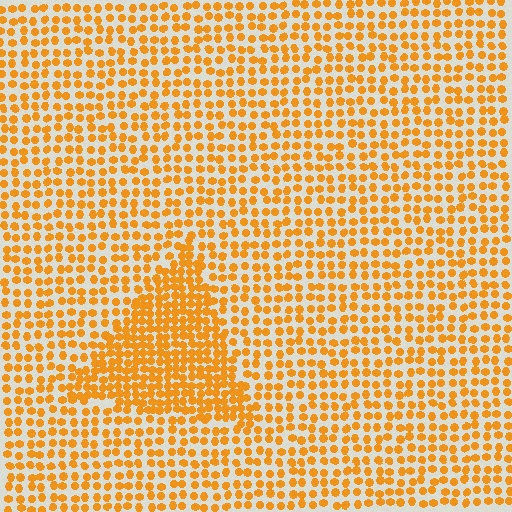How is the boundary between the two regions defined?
The boundary is defined by a change in element density (approximately 1.8x ratio). All elements are the same color, size, and shape.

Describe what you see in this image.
The image contains small orange elements arranged at two different densities. A triangle-shaped region is visible where the elements are more densely packed than the surrounding area.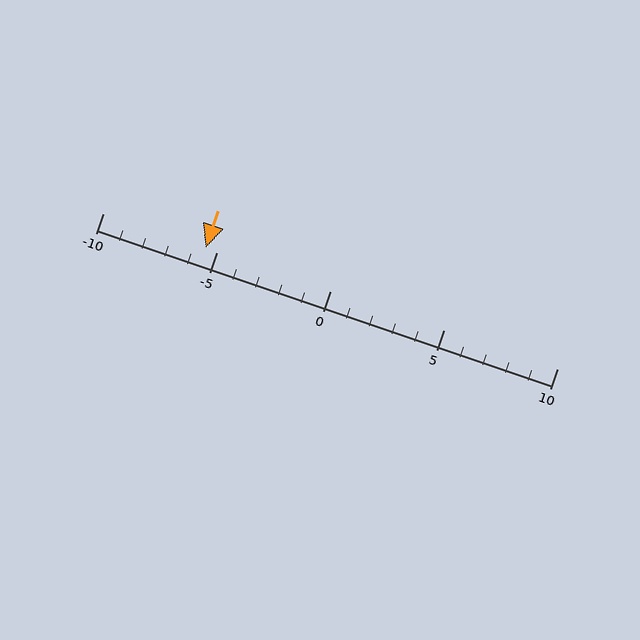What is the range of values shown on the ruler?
The ruler shows values from -10 to 10.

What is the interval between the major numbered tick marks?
The major tick marks are spaced 5 units apart.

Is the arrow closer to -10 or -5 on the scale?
The arrow is closer to -5.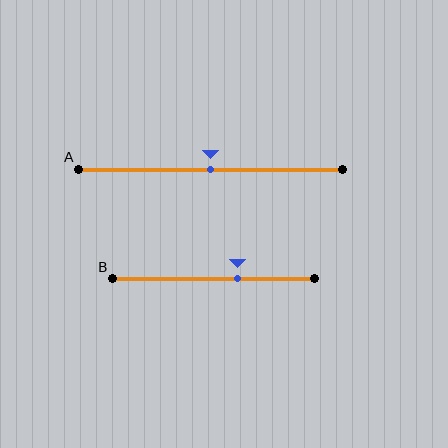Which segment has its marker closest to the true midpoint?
Segment A has its marker closest to the true midpoint.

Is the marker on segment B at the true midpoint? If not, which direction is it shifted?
No, the marker on segment B is shifted to the right by about 12% of the segment length.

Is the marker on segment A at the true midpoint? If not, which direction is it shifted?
Yes, the marker on segment A is at the true midpoint.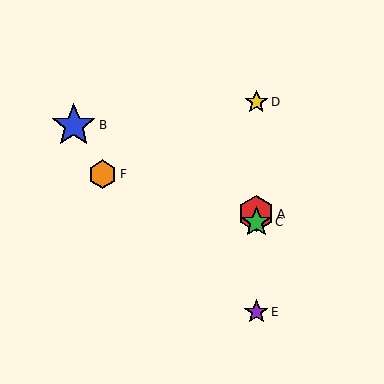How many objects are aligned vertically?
4 objects (A, C, D, E) are aligned vertically.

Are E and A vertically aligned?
Yes, both are at x≈256.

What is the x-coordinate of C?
Object C is at x≈256.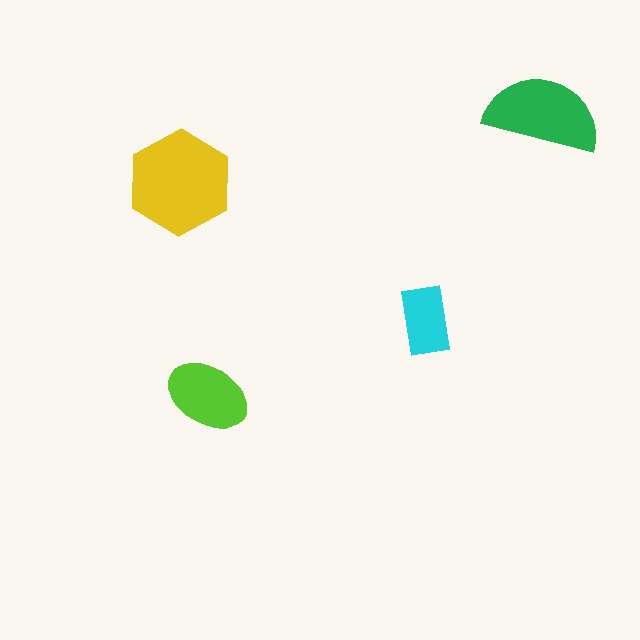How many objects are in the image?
There are 4 objects in the image.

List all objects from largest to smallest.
The yellow hexagon, the green semicircle, the lime ellipse, the cyan rectangle.